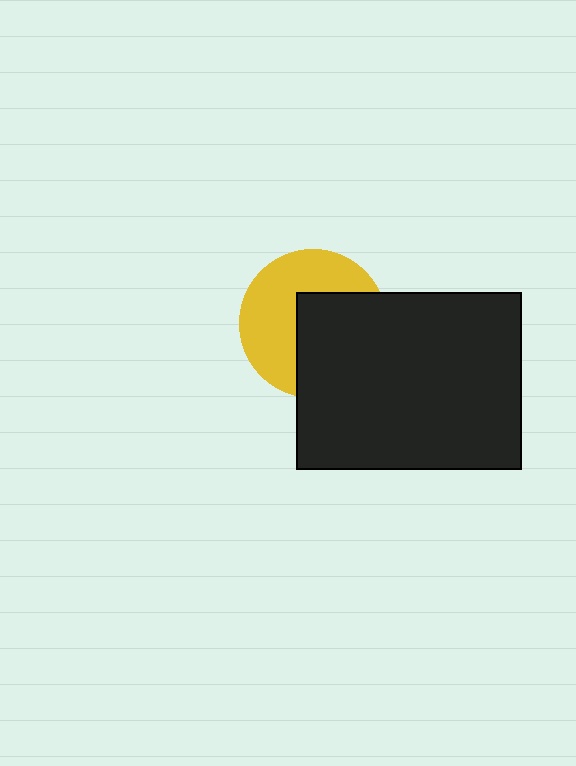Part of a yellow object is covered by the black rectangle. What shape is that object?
It is a circle.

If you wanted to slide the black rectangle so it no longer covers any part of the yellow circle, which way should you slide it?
Slide it toward the lower-right — that is the most direct way to separate the two shapes.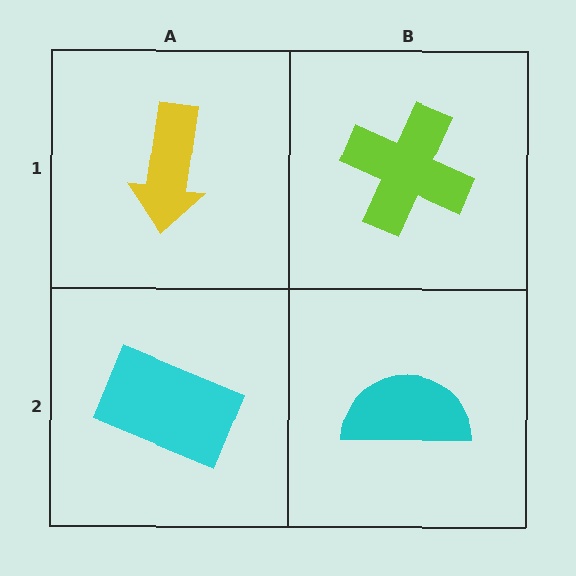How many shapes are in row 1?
2 shapes.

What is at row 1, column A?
A yellow arrow.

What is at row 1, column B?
A lime cross.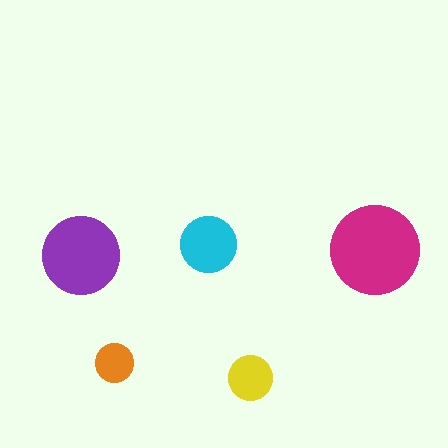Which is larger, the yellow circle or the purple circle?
The purple one.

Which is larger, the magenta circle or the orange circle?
The magenta one.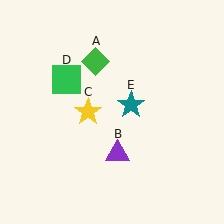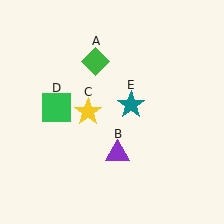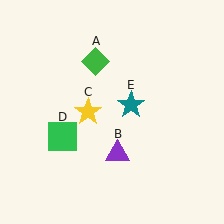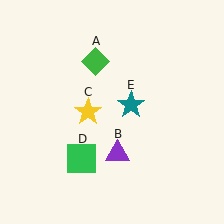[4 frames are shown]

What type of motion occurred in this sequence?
The green square (object D) rotated counterclockwise around the center of the scene.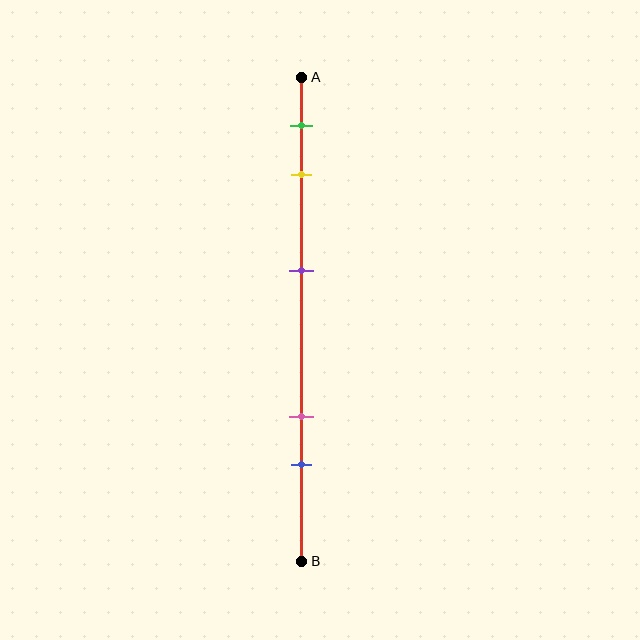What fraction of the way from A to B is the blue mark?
The blue mark is approximately 80% (0.8) of the way from A to B.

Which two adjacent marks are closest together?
The green and yellow marks are the closest adjacent pair.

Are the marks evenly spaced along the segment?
No, the marks are not evenly spaced.